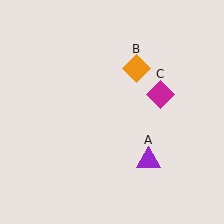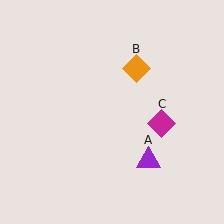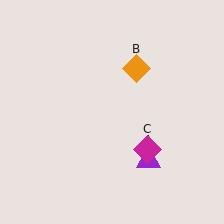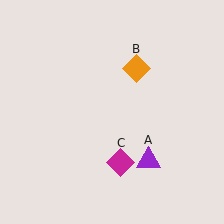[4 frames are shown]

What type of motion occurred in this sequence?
The magenta diamond (object C) rotated clockwise around the center of the scene.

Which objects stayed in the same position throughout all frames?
Purple triangle (object A) and orange diamond (object B) remained stationary.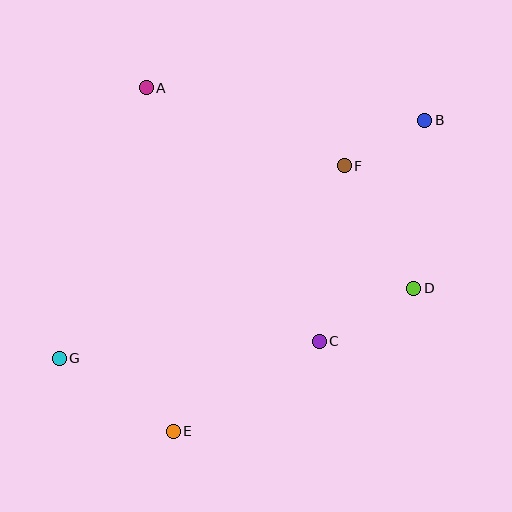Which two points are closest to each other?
Points B and F are closest to each other.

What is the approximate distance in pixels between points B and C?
The distance between B and C is approximately 245 pixels.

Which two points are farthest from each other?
Points B and G are farthest from each other.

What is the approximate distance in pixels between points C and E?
The distance between C and E is approximately 172 pixels.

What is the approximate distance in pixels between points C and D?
The distance between C and D is approximately 108 pixels.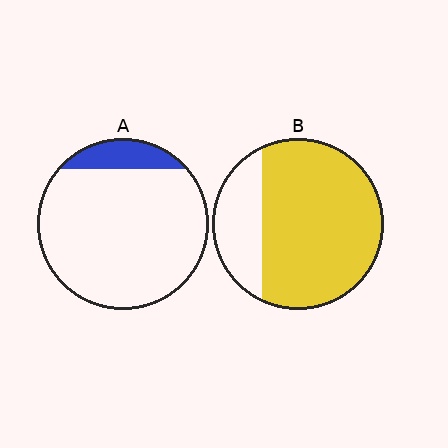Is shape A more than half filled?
No.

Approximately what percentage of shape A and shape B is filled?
A is approximately 10% and B is approximately 75%.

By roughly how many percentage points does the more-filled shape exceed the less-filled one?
By roughly 65 percentage points (B over A).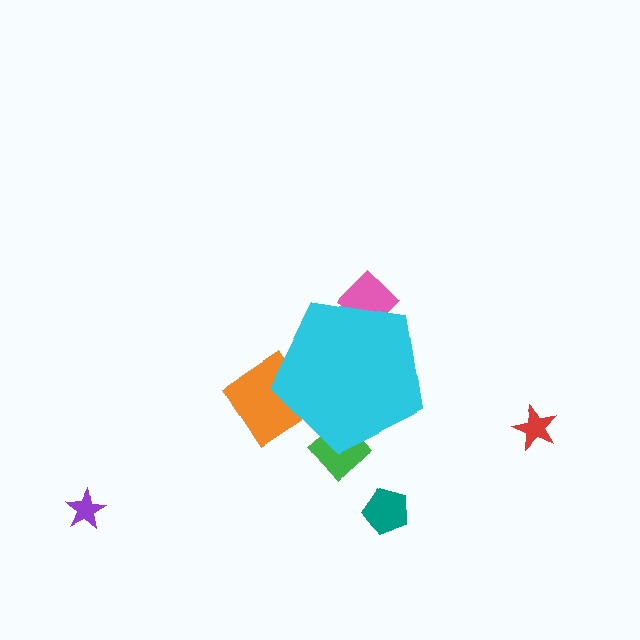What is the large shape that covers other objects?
A cyan pentagon.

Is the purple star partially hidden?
No, the purple star is fully visible.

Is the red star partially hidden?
No, the red star is fully visible.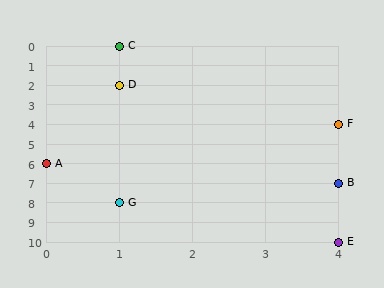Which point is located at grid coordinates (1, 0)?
Point C is at (1, 0).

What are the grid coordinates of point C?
Point C is at grid coordinates (1, 0).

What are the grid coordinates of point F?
Point F is at grid coordinates (4, 4).